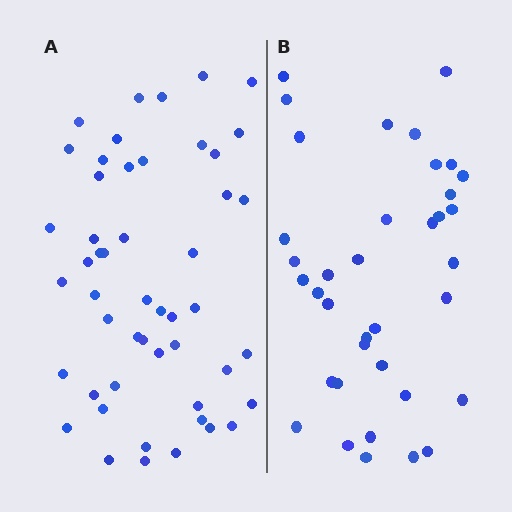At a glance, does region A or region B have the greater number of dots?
Region A (the left region) has more dots.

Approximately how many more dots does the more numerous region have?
Region A has approximately 15 more dots than region B.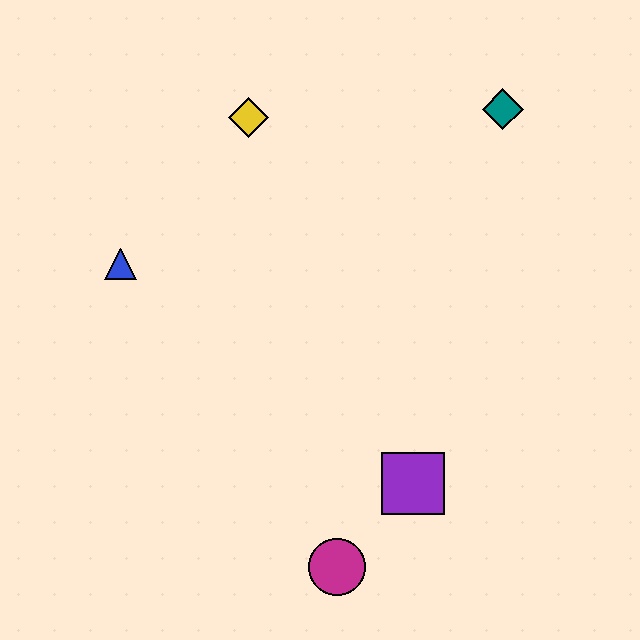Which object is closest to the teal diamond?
The yellow diamond is closest to the teal diamond.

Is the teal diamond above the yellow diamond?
Yes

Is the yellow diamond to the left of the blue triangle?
No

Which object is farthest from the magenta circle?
The teal diamond is farthest from the magenta circle.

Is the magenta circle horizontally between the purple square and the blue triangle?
Yes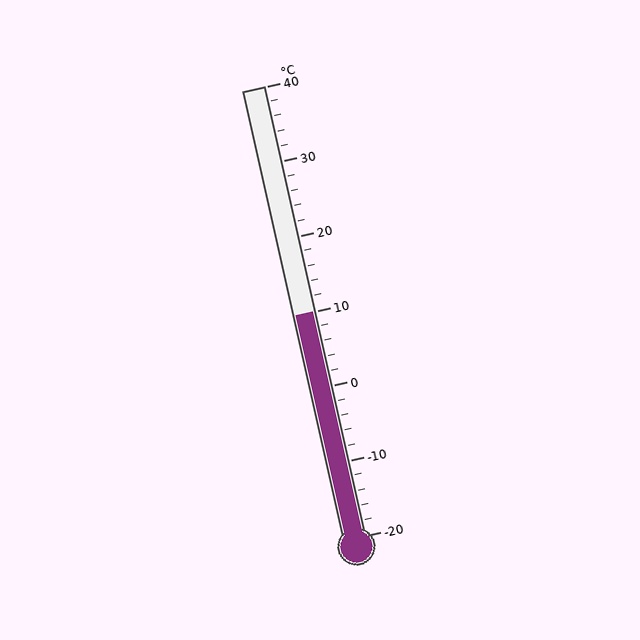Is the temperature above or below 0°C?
The temperature is above 0°C.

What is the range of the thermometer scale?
The thermometer scale ranges from -20°C to 40°C.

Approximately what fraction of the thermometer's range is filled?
The thermometer is filled to approximately 50% of its range.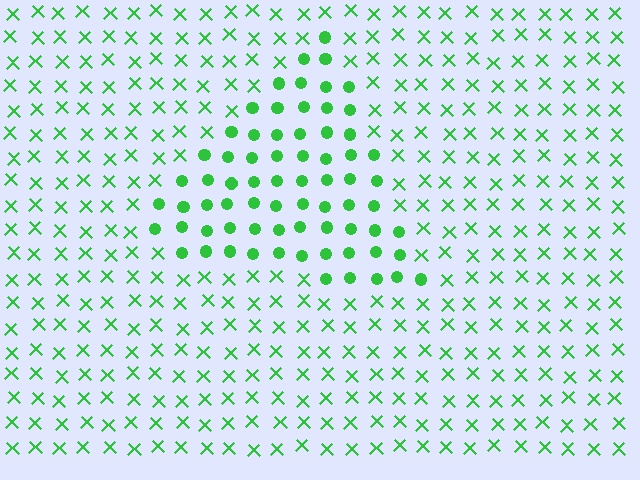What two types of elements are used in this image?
The image uses circles inside the triangle region and X marks outside it.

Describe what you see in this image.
The image is filled with small green elements arranged in a uniform grid. A triangle-shaped region contains circles, while the surrounding area contains X marks. The boundary is defined purely by the change in element shape.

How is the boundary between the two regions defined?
The boundary is defined by a change in element shape: circles inside vs. X marks outside. All elements share the same color and spacing.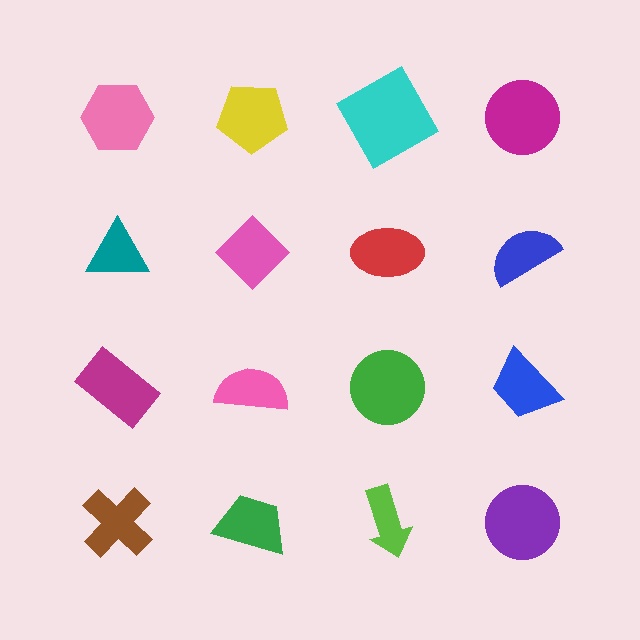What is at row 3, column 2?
A pink semicircle.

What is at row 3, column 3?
A green circle.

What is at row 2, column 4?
A blue semicircle.